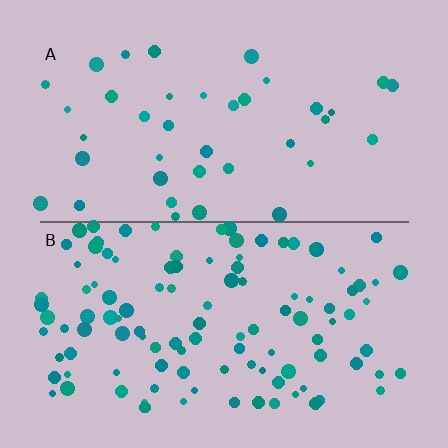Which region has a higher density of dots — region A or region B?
B (the bottom).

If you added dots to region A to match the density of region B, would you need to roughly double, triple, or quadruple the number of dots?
Approximately triple.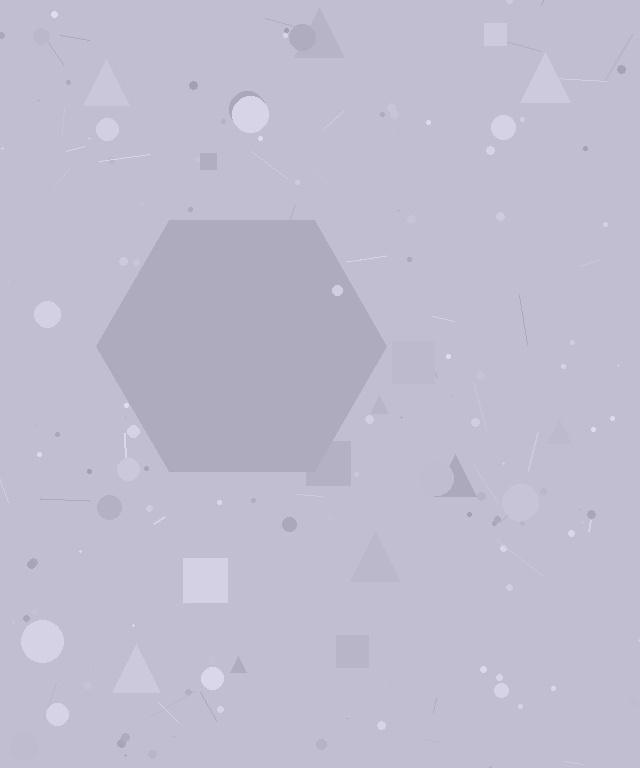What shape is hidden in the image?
A hexagon is hidden in the image.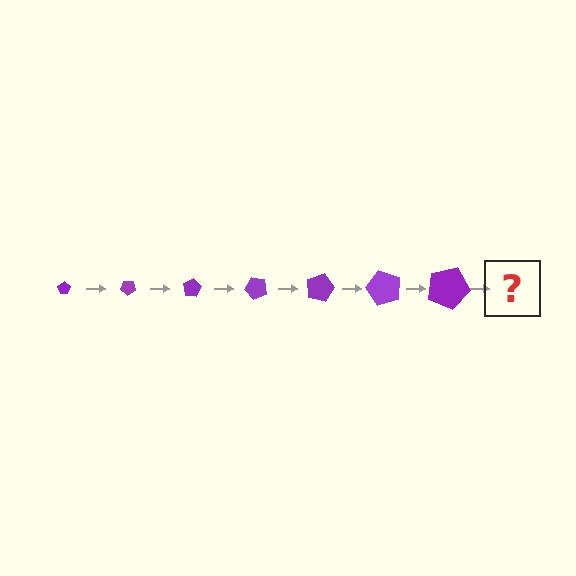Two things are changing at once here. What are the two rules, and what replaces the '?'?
The two rules are that the pentagon grows larger each step and it rotates 40 degrees each step. The '?' should be a pentagon, larger than the previous one and rotated 280 degrees from the start.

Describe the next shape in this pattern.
It should be a pentagon, larger than the previous one and rotated 280 degrees from the start.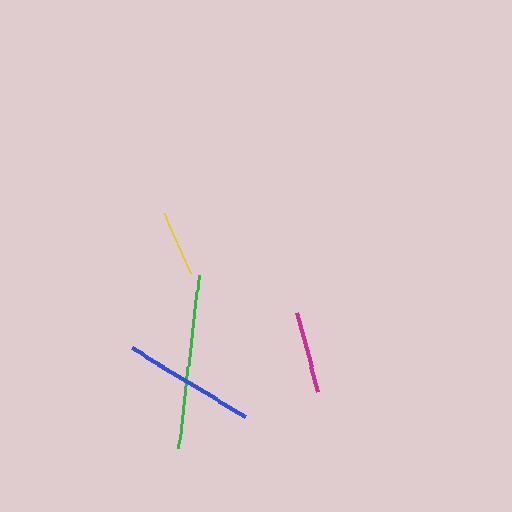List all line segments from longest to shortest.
From longest to shortest: green, blue, magenta, yellow.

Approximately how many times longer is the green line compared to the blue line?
The green line is approximately 1.3 times the length of the blue line.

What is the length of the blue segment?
The blue segment is approximately 133 pixels long.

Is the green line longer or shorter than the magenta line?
The green line is longer than the magenta line.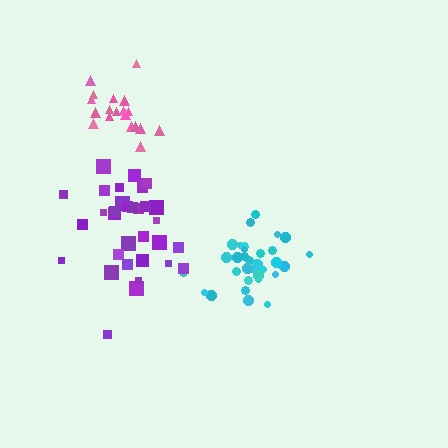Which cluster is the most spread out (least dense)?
Purple.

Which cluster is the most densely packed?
Cyan.